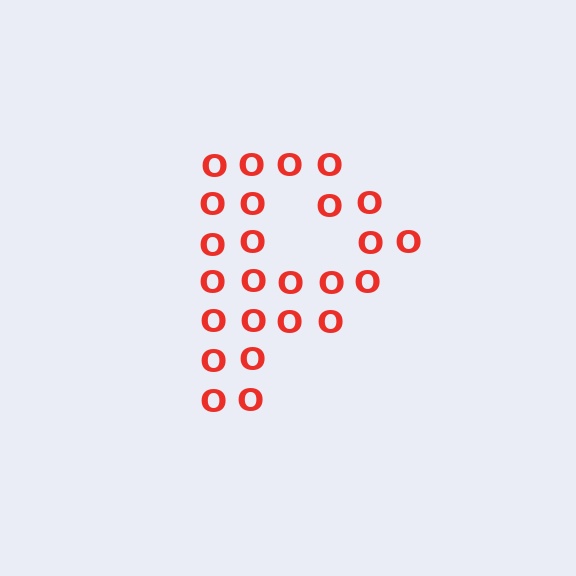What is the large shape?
The large shape is the letter P.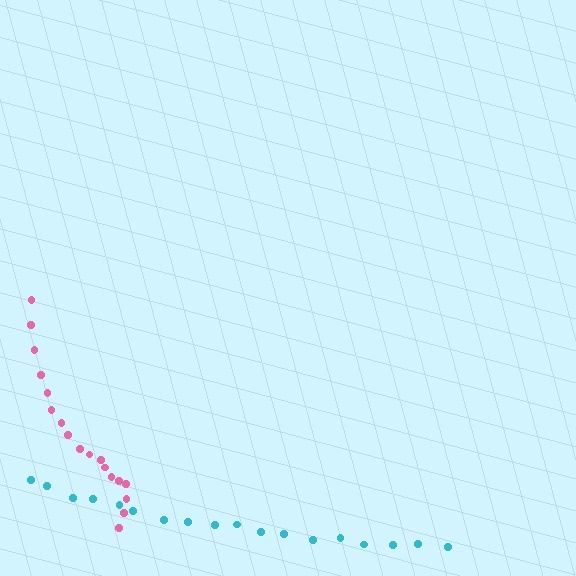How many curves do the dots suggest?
There are 2 distinct paths.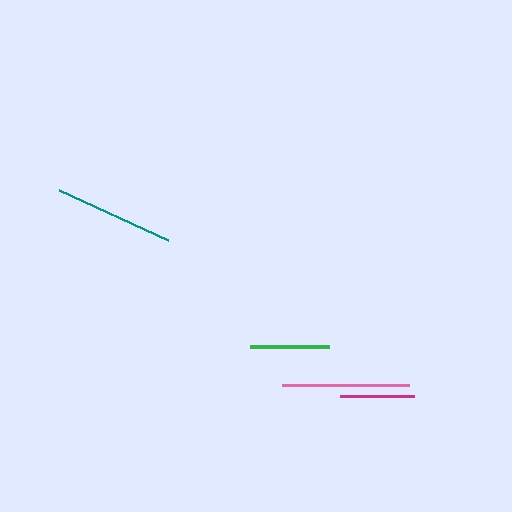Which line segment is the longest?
The pink line is the longest at approximately 127 pixels.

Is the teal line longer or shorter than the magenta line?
The teal line is longer than the magenta line.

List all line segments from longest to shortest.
From longest to shortest: pink, teal, green, magenta.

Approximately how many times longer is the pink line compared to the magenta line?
The pink line is approximately 1.7 times the length of the magenta line.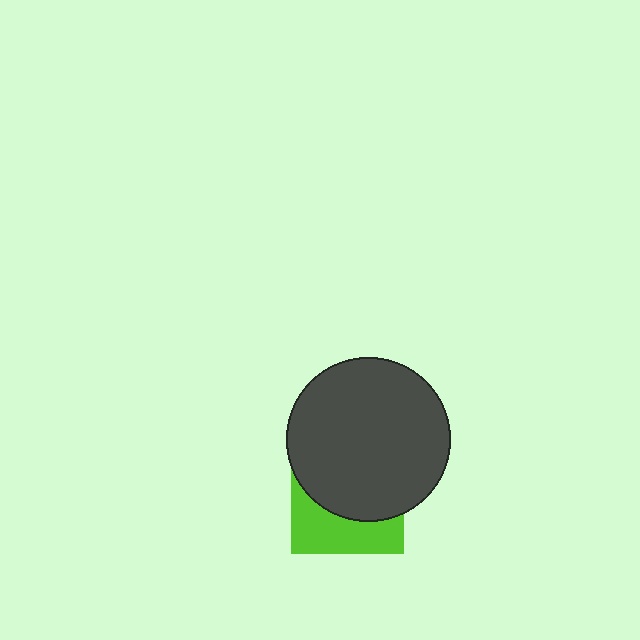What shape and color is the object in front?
The object in front is a dark gray circle.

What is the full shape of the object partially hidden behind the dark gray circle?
The partially hidden object is a lime square.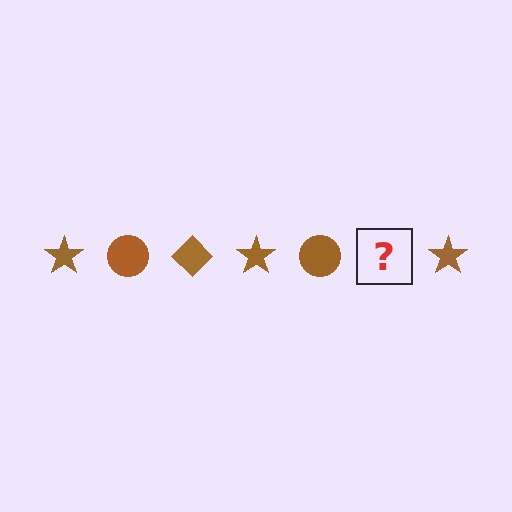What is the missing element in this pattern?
The missing element is a brown diamond.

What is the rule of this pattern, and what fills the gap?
The rule is that the pattern cycles through star, circle, diamond shapes in brown. The gap should be filled with a brown diamond.